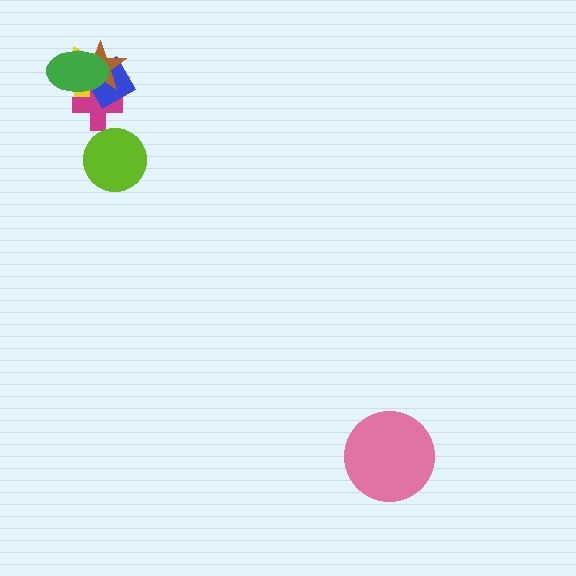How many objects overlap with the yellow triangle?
4 objects overlap with the yellow triangle.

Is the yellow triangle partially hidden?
Yes, it is partially covered by another shape.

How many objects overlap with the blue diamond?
4 objects overlap with the blue diamond.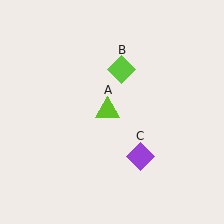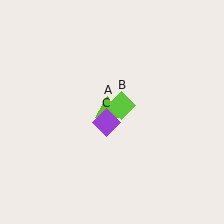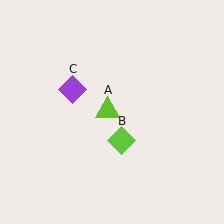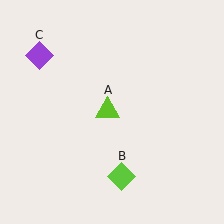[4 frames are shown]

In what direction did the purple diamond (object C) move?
The purple diamond (object C) moved up and to the left.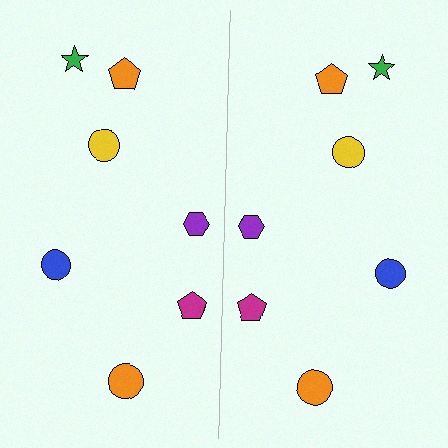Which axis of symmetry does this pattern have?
The pattern has a vertical axis of symmetry running through the center of the image.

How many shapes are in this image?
There are 14 shapes in this image.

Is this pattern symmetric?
Yes, this pattern has bilateral (reflection) symmetry.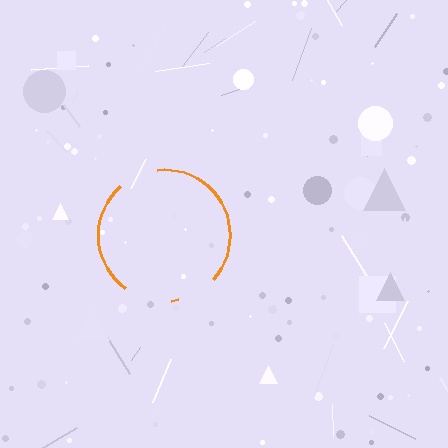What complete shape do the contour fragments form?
The contour fragments form a circle.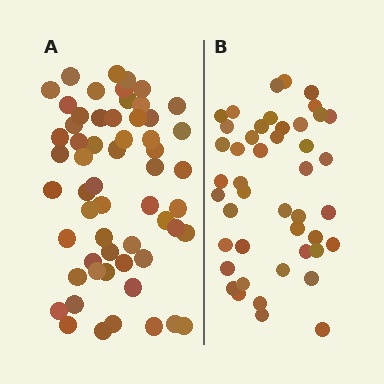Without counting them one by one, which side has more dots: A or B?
Region A (the left region) has more dots.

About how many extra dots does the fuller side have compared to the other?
Region A has approximately 15 more dots than region B.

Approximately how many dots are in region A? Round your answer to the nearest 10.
About 60 dots. (The exact count is 58, which rounds to 60.)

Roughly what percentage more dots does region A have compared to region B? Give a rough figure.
About 30% more.